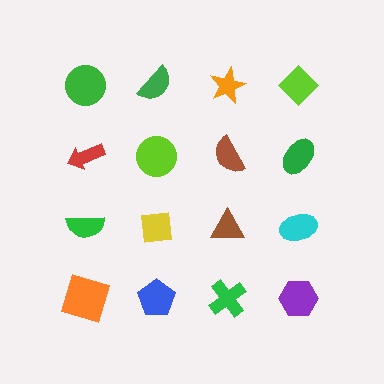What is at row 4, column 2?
A blue pentagon.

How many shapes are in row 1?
4 shapes.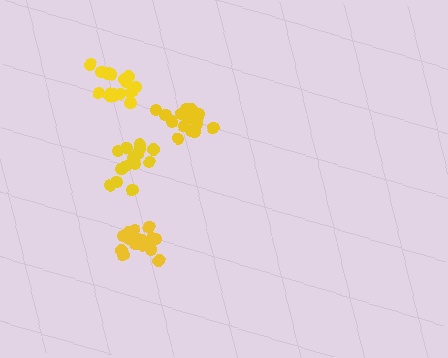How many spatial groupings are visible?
There are 4 spatial groupings.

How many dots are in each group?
Group 1: 16 dots, Group 2: 16 dots, Group 3: 17 dots, Group 4: 14 dots (63 total).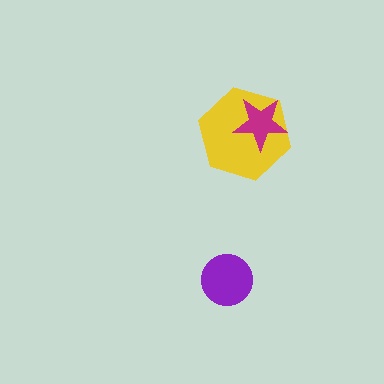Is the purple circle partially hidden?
No, no other shape covers it.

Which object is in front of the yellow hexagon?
The magenta star is in front of the yellow hexagon.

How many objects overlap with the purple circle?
0 objects overlap with the purple circle.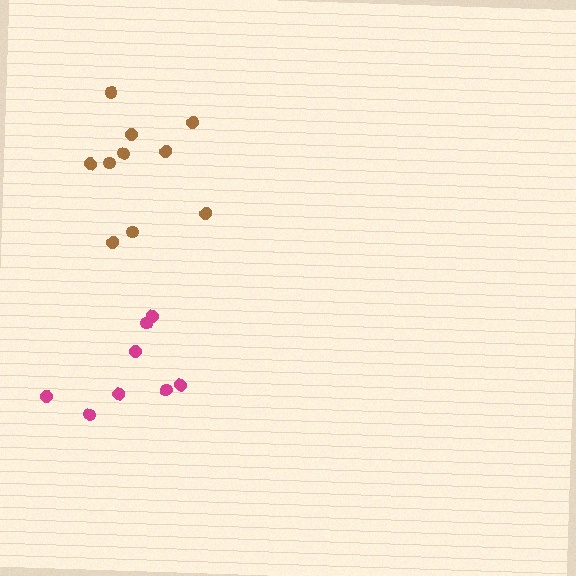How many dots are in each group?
Group 1: 8 dots, Group 2: 10 dots (18 total).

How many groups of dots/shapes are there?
There are 2 groups.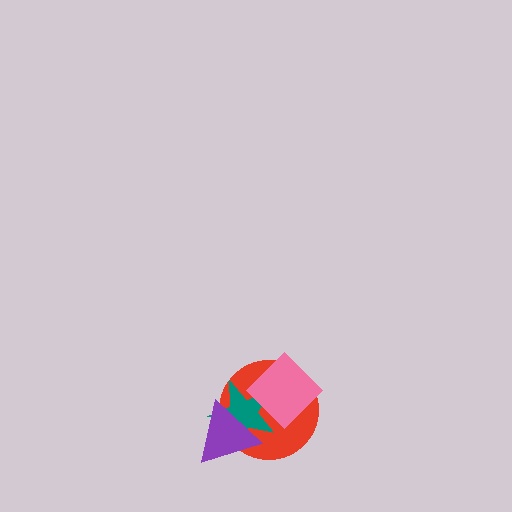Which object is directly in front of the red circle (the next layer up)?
The teal star is directly in front of the red circle.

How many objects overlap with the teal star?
3 objects overlap with the teal star.